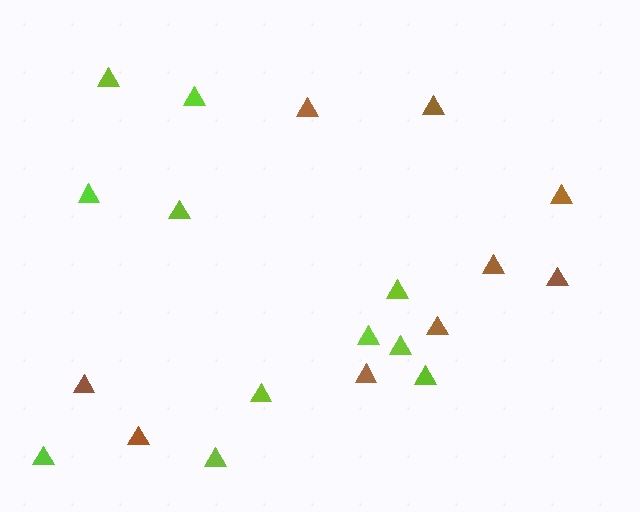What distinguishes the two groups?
There are 2 groups: one group of brown triangles (9) and one group of lime triangles (11).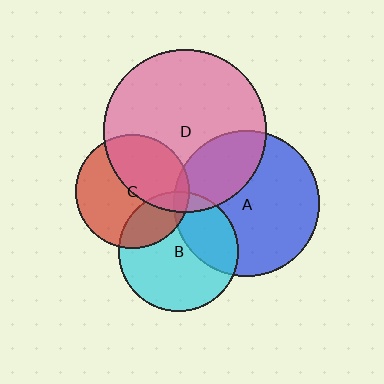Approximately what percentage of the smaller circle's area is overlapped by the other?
Approximately 25%.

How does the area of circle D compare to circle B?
Approximately 1.8 times.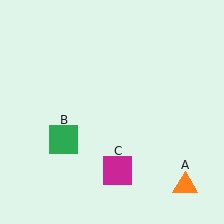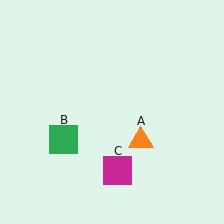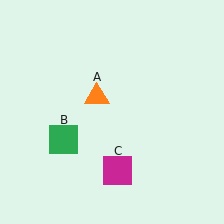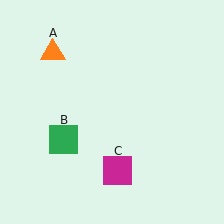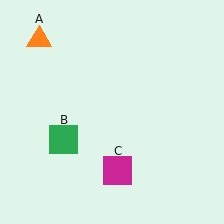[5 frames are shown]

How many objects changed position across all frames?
1 object changed position: orange triangle (object A).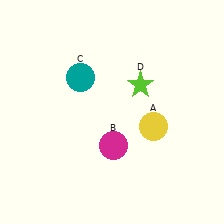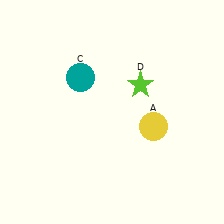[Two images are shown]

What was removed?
The magenta circle (B) was removed in Image 2.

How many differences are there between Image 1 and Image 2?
There is 1 difference between the two images.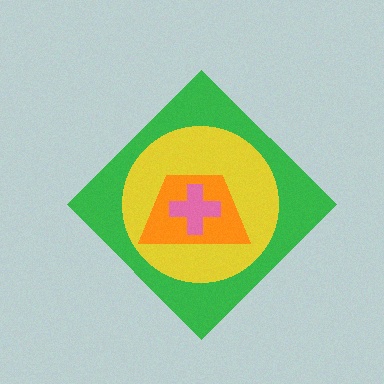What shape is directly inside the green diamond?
The yellow circle.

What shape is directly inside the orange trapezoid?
The pink cross.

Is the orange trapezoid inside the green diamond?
Yes.